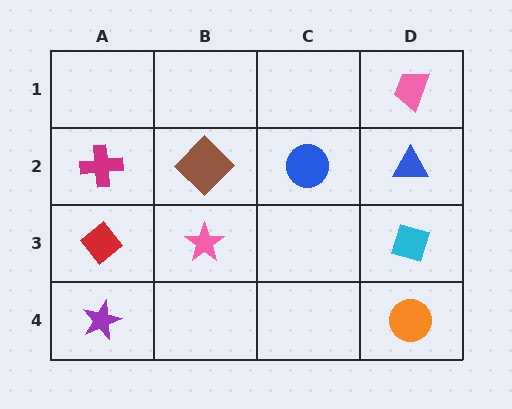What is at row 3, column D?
A cyan diamond.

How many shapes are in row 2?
4 shapes.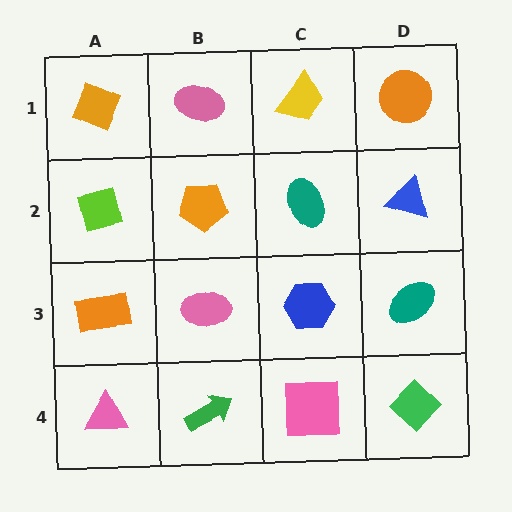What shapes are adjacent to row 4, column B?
A pink ellipse (row 3, column B), a pink triangle (row 4, column A), a pink square (row 4, column C).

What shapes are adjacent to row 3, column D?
A blue triangle (row 2, column D), a green diamond (row 4, column D), a blue hexagon (row 3, column C).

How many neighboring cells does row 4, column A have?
2.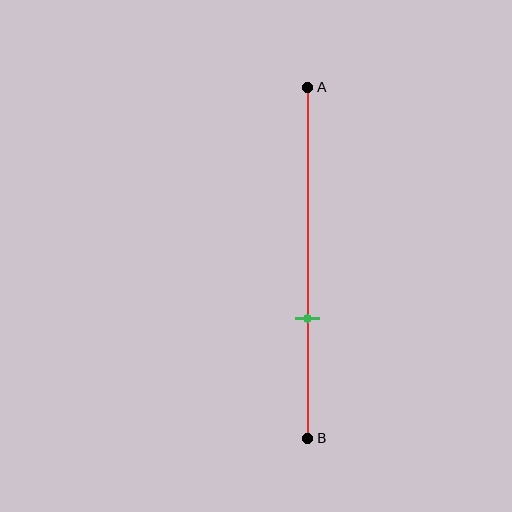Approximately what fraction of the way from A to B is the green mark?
The green mark is approximately 65% of the way from A to B.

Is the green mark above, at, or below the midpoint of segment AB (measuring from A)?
The green mark is below the midpoint of segment AB.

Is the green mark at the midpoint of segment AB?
No, the mark is at about 65% from A, not at the 50% midpoint.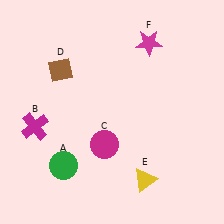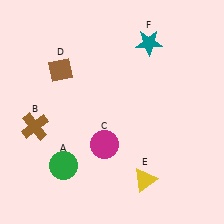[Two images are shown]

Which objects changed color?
B changed from magenta to brown. F changed from magenta to teal.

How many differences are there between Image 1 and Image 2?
There are 2 differences between the two images.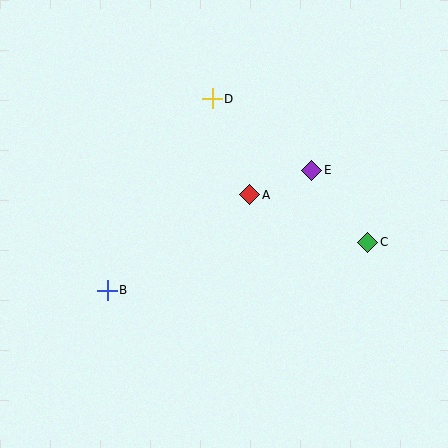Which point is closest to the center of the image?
Point A at (250, 195) is closest to the center.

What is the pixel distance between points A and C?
The distance between A and C is 127 pixels.